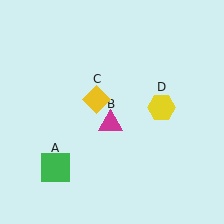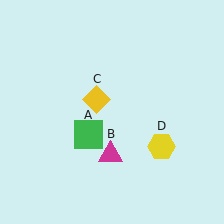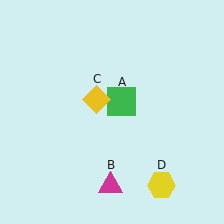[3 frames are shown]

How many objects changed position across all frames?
3 objects changed position: green square (object A), magenta triangle (object B), yellow hexagon (object D).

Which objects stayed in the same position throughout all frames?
Yellow diamond (object C) remained stationary.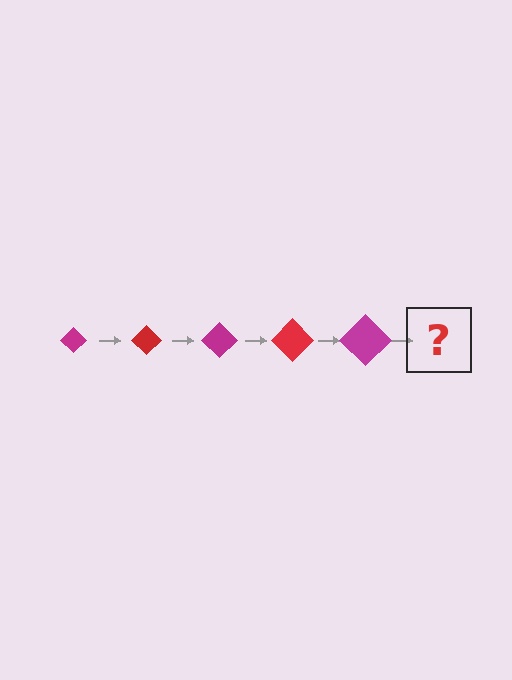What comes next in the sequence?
The next element should be a red diamond, larger than the previous one.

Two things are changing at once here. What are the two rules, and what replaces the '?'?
The two rules are that the diamond grows larger each step and the color cycles through magenta and red. The '?' should be a red diamond, larger than the previous one.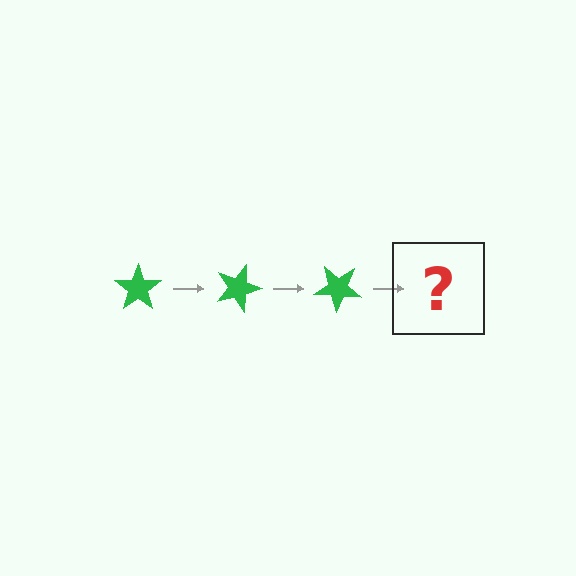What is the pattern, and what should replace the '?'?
The pattern is that the star rotates 20 degrees each step. The '?' should be a green star rotated 60 degrees.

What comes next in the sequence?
The next element should be a green star rotated 60 degrees.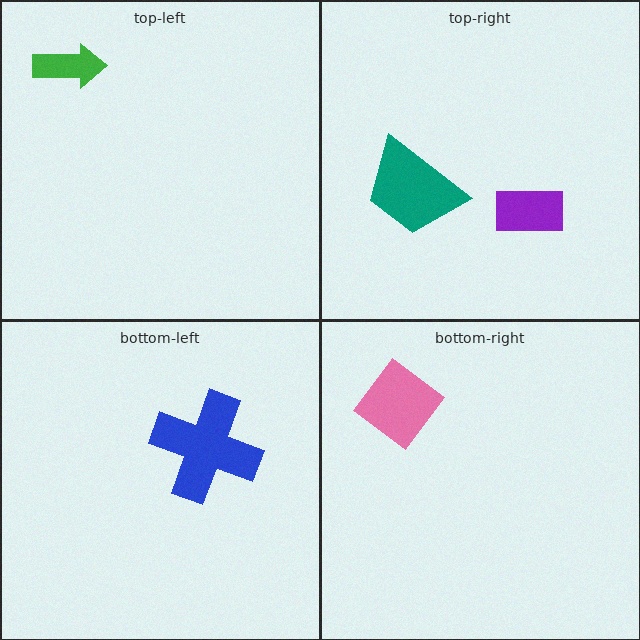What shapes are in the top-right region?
The purple rectangle, the teal trapezoid.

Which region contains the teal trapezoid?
The top-right region.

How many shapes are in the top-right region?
2.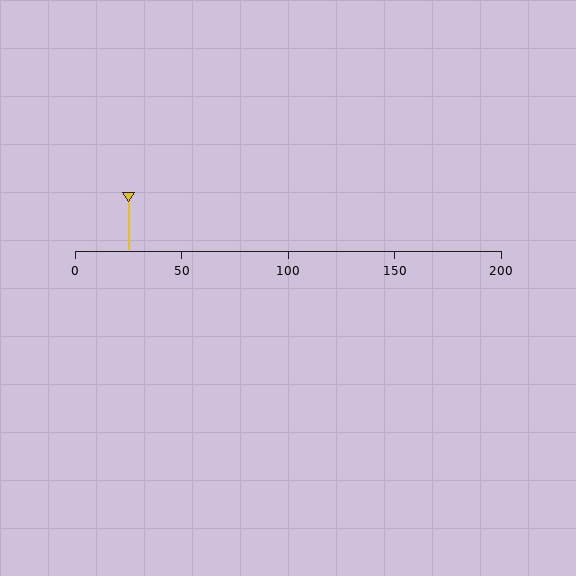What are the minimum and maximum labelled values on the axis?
The axis runs from 0 to 200.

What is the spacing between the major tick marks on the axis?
The major ticks are spaced 50 apart.